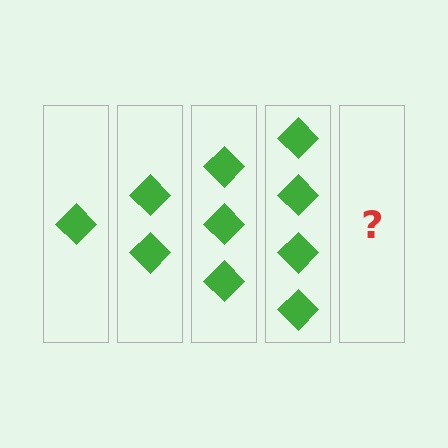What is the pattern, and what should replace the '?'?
The pattern is that each step adds one more diamond. The '?' should be 5 diamonds.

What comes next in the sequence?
The next element should be 5 diamonds.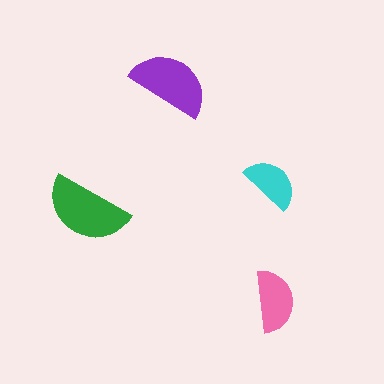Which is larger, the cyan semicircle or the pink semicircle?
The pink one.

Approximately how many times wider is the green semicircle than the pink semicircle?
About 1.5 times wider.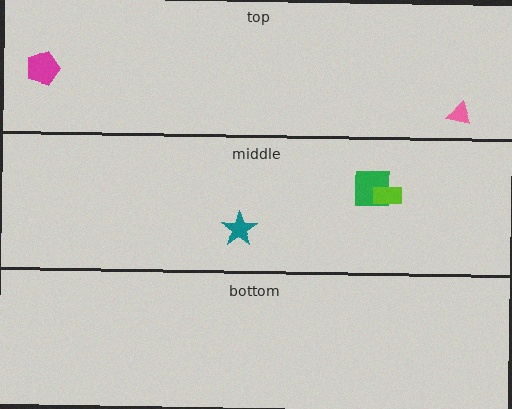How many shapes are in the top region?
2.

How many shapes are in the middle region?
3.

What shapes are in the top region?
The pink triangle, the magenta pentagon.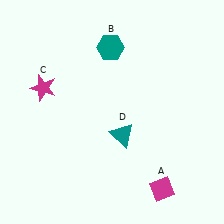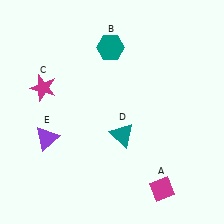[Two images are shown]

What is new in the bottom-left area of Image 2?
A purple triangle (E) was added in the bottom-left area of Image 2.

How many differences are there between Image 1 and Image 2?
There is 1 difference between the two images.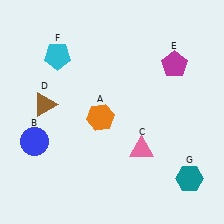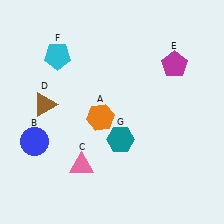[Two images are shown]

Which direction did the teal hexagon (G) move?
The teal hexagon (G) moved left.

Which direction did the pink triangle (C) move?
The pink triangle (C) moved left.